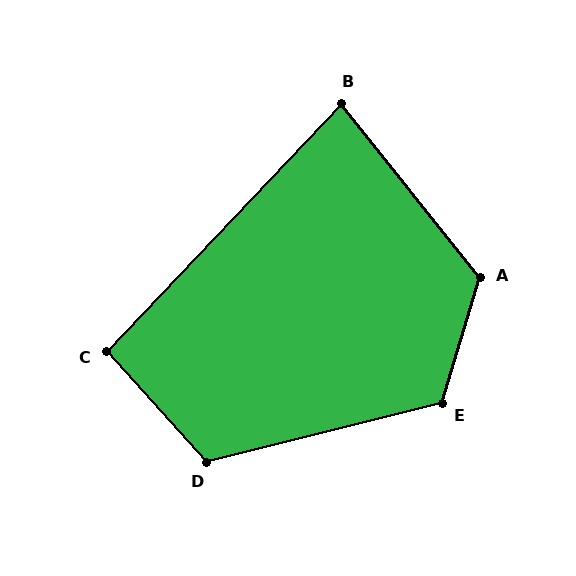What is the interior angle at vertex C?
Approximately 94 degrees (approximately right).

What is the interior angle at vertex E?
Approximately 121 degrees (obtuse).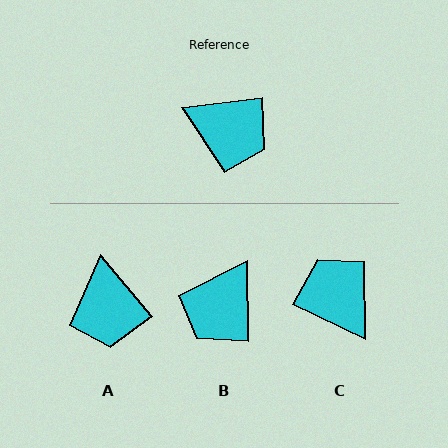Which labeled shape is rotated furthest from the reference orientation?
C, about 148 degrees away.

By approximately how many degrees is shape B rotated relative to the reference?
Approximately 97 degrees clockwise.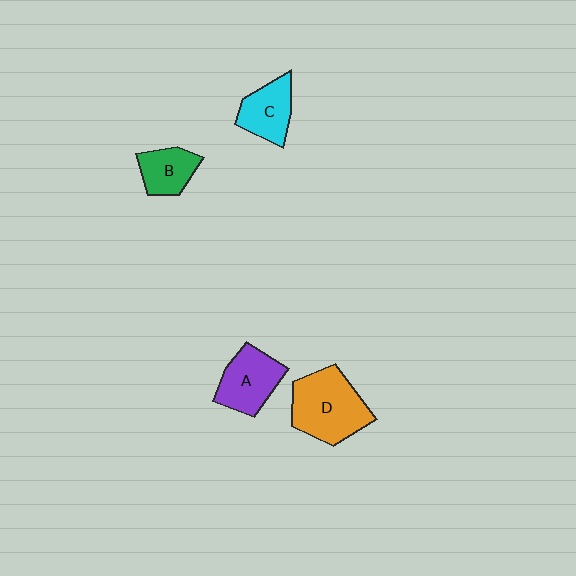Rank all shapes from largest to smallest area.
From largest to smallest: D (orange), A (purple), C (cyan), B (green).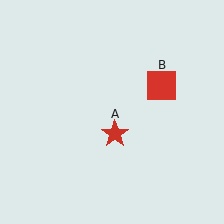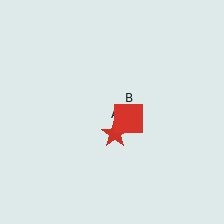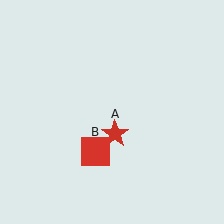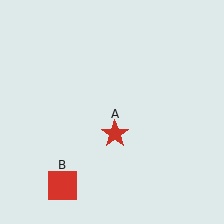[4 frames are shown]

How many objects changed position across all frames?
1 object changed position: red square (object B).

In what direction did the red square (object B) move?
The red square (object B) moved down and to the left.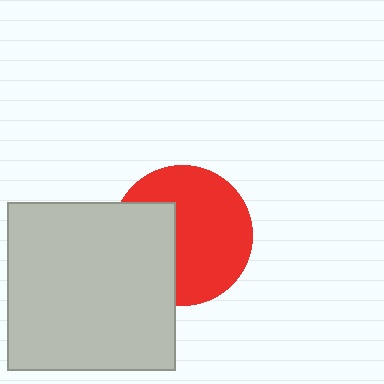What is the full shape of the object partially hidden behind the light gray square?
The partially hidden object is a red circle.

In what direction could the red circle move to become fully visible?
The red circle could move right. That would shift it out from behind the light gray square entirely.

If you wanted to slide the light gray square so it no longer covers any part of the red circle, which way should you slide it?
Slide it left — that is the most direct way to separate the two shapes.